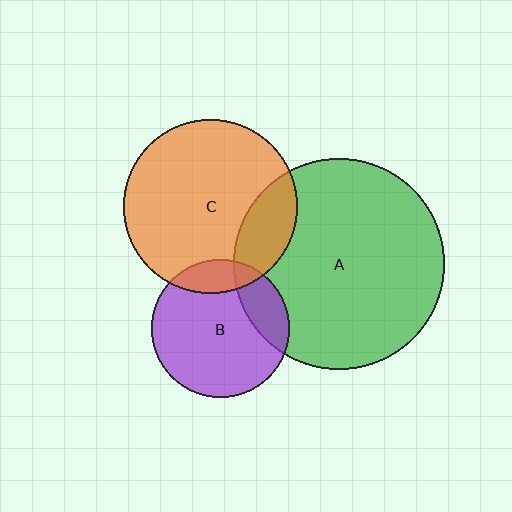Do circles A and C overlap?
Yes.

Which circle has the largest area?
Circle A (green).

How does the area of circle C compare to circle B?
Approximately 1.6 times.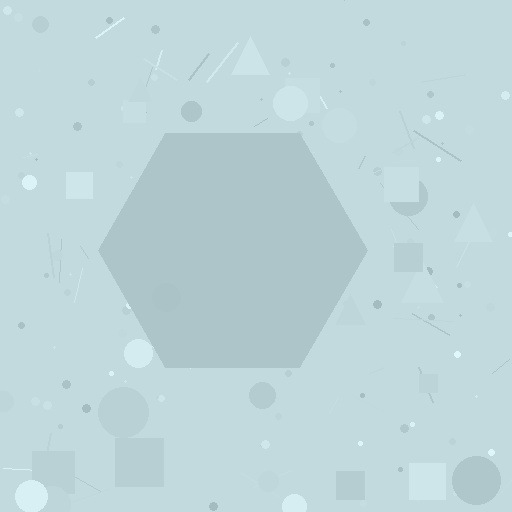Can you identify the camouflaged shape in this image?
The camouflaged shape is a hexagon.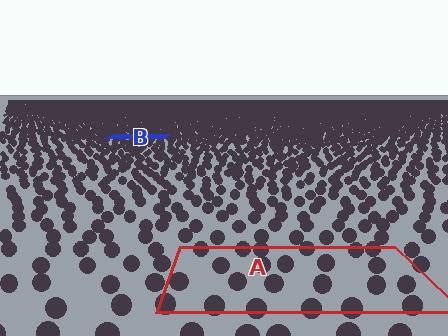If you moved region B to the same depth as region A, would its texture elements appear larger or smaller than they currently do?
They would appear larger. At a closer depth, the same texture elements are projected at a bigger on-screen size.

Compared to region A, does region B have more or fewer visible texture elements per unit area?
Region B has more texture elements per unit area — they are packed more densely because it is farther away.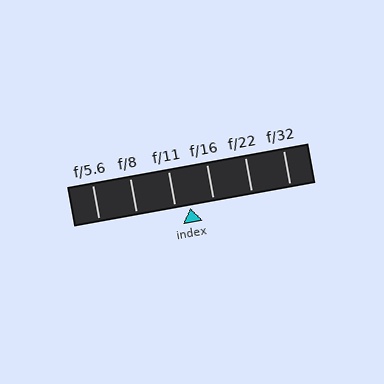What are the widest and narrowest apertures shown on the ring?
The widest aperture shown is f/5.6 and the narrowest is f/32.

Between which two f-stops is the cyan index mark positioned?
The index mark is between f/11 and f/16.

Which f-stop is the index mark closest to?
The index mark is closest to f/11.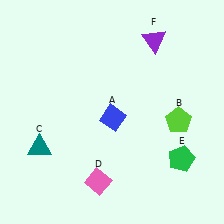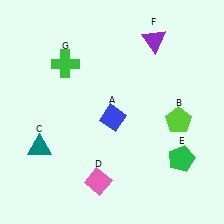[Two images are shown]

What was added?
A green cross (G) was added in Image 2.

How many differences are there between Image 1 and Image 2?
There is 1 difference between the two images.